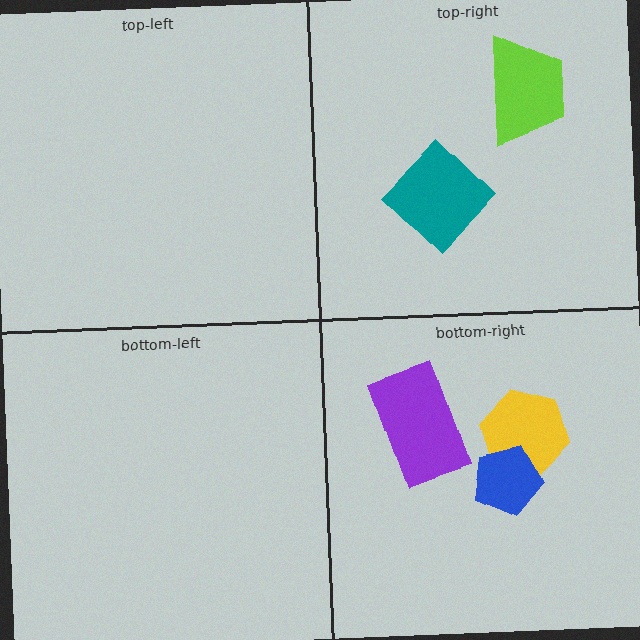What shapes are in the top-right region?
The teal diamond, the lime trapezoid.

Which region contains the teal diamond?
The top-right region.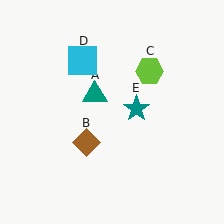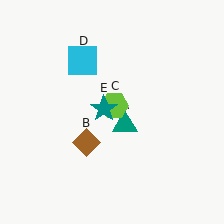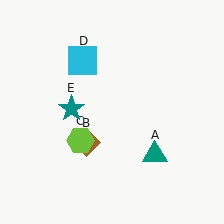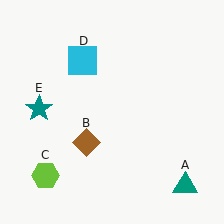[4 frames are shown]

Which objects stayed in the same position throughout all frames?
Brown diamond (object B) and cyan square (object D) remained stationary.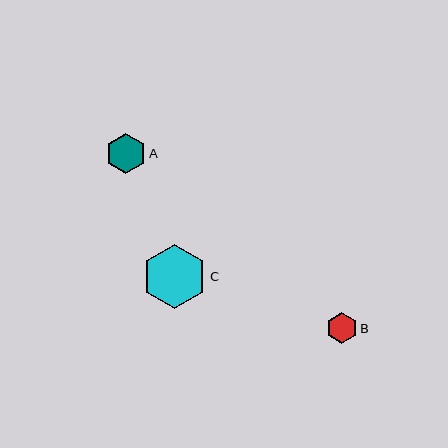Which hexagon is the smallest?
Hexagon B is the smallest with a size of approximately 31 pixels.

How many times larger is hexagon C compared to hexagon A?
Hexagon C is approximately 1.6 times the size of hexagon A.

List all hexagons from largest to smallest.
From largest to smallest: C, A, B.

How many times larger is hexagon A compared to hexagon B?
Hexagon A is approximately 1.3 times the size of hexagon B.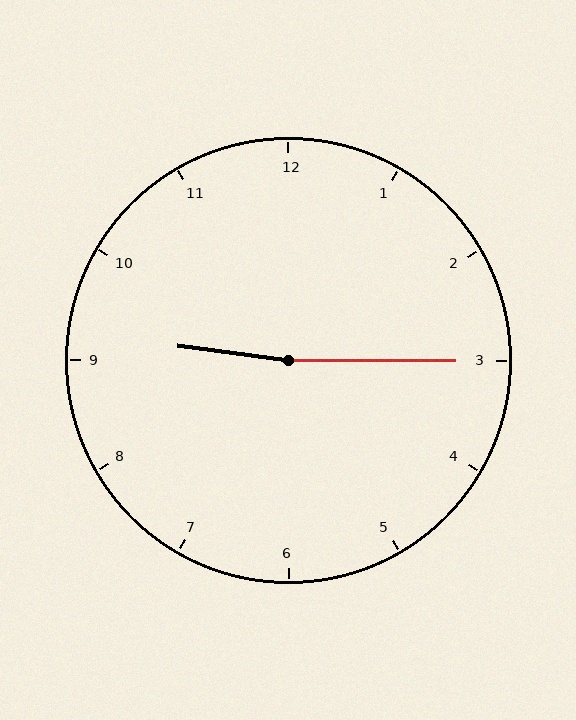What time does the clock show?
9:15.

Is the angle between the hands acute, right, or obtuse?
It is obtuse.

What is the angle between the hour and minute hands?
Approximately 172 degrees.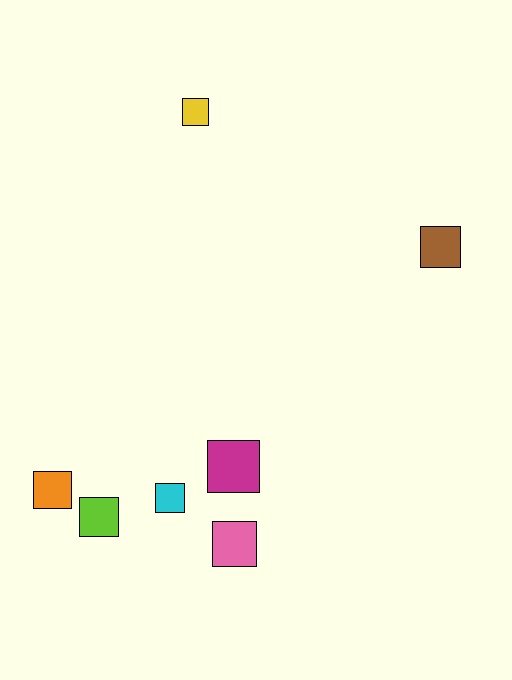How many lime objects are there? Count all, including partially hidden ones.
There is 1 lime object.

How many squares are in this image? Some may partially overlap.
There are 7 squares.